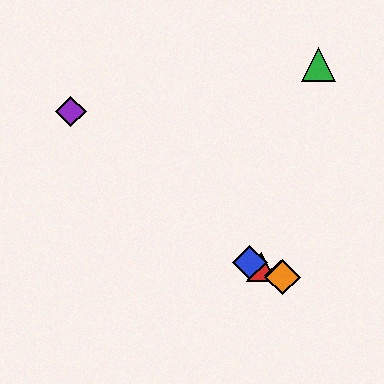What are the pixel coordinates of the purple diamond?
The purple diamond is at (71, 111).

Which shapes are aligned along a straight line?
The red triangle, the blue diamond, the yellow diamond, the orange diamond are aligned along a straight line.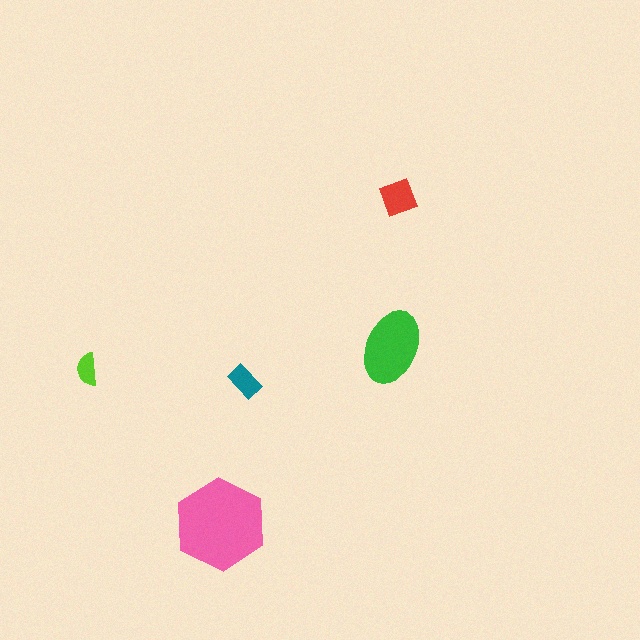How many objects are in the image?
There are 5 objects in the image.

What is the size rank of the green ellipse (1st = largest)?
2nd.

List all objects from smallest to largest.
The lime semicircle, the teal rectangle, the red square, the green ellipse, the pink hexagon.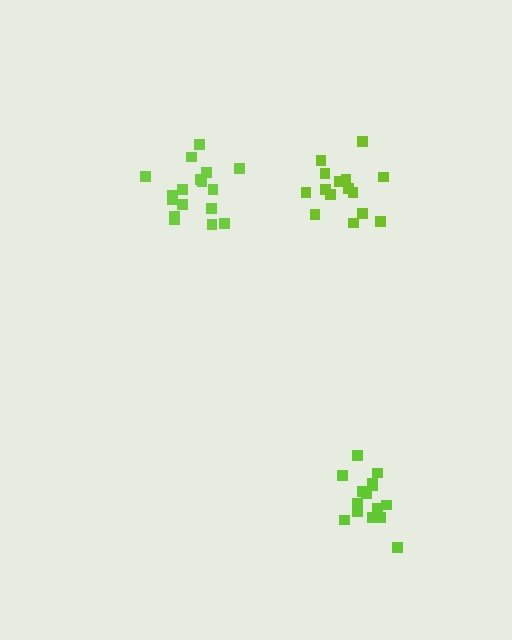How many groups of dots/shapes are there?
There are 3 groups.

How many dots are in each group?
Group 1: 16 dots, Group 2: 15 dots, Group 3: 17 dots (48 total).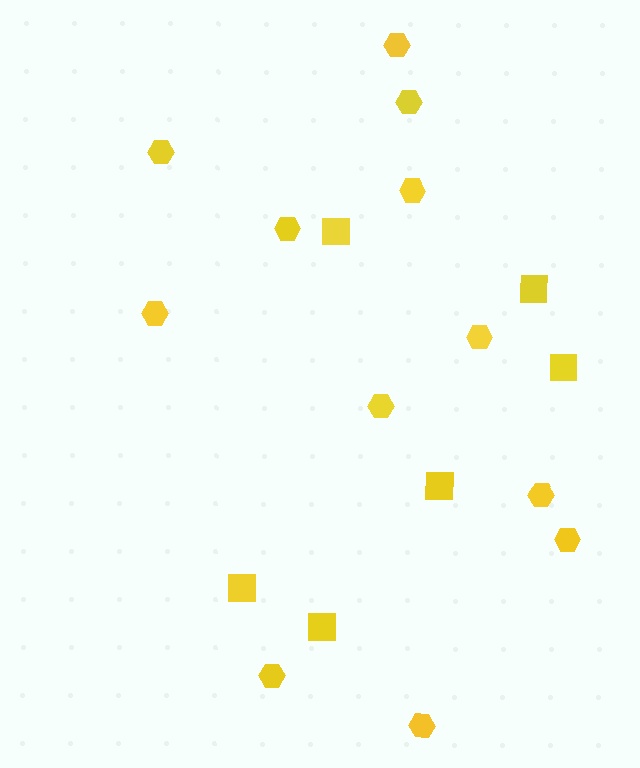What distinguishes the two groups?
There are 2 groups: one group of squares (6) and one group of hexagons (12).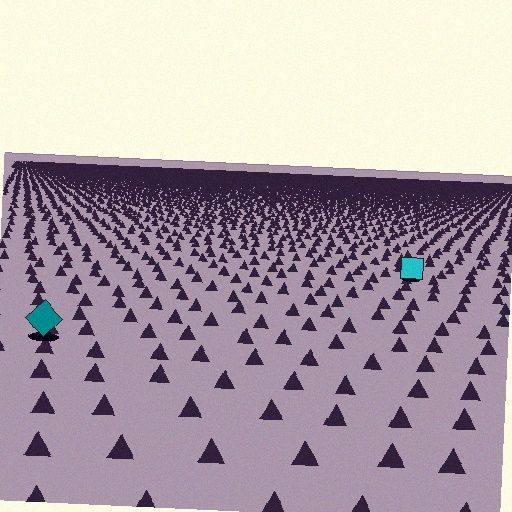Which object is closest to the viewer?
The teal diamond is closest. The texture marks near it are larger and more spread out.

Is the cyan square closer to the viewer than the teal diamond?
No. The teal diamond is closer — you can tell from the texture gradient: the ground texture is coarser near it.